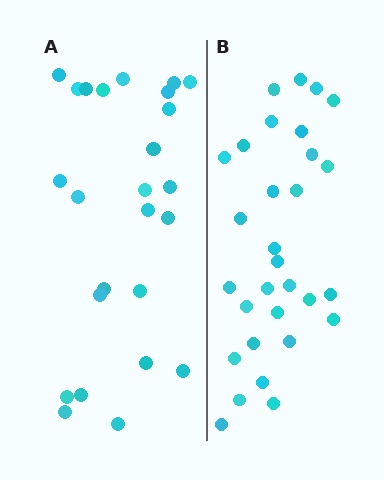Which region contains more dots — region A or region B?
Region B (the right region) has more dots.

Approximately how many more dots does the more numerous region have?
Region B has about 5 more dots than region A.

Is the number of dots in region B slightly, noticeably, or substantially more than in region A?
Region B has only slightly more — the two regions are fairly close. The ratio is roughly 1.2 to 1.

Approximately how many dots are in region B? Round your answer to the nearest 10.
About 30 dots.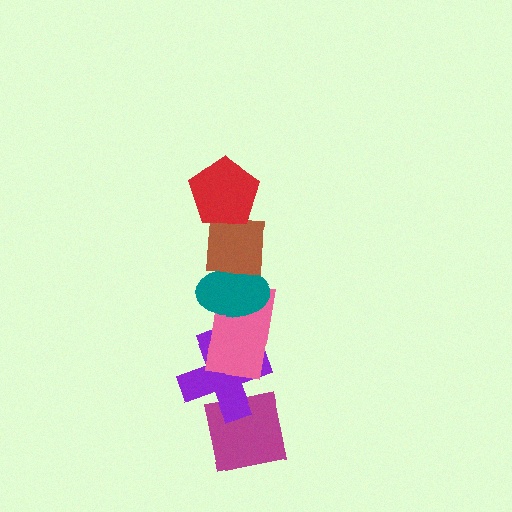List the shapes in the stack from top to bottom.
From top to bottom: the red pentagon, the brown square, the teal ellipse, the pink rectangle, the purple cross, the magenta square.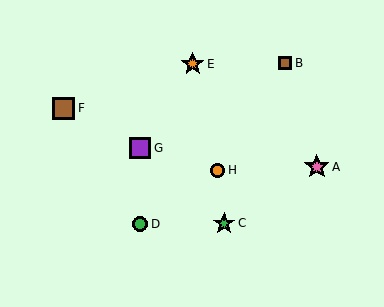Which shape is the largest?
The pink star (labeled A) is the largest.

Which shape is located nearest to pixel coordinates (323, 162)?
The pink star (labeled A) at (317, 167) is nearest to that location.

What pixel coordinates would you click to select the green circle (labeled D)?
Click at (140, 224) to select the green circle D.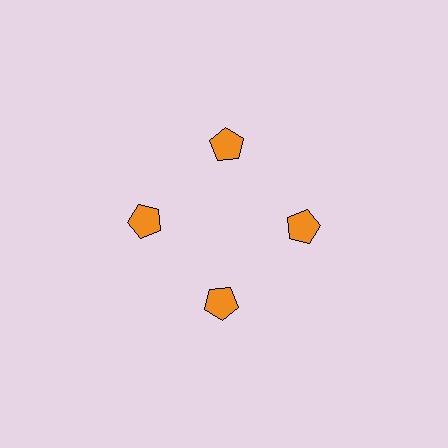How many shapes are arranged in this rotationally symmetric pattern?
There are 4 shapes, arranged in 4 groups of 1.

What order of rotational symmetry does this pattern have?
This pattern has 4-fold rotational symmetry.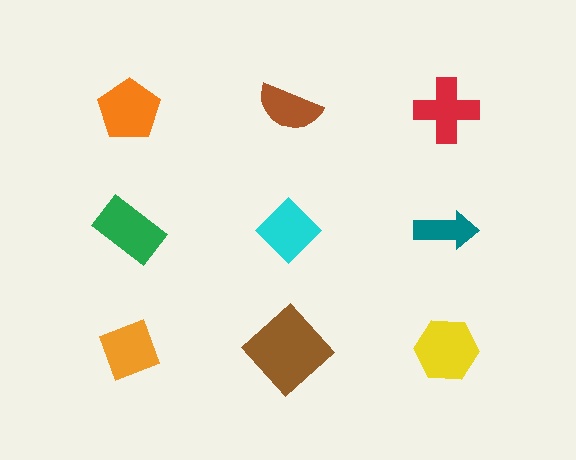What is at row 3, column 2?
A brown diamond.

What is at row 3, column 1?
An orange diamond.